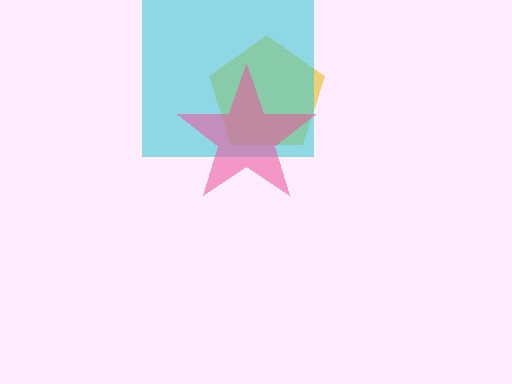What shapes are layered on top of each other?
The layered shapes are: a yellow pentagon, a cyan square, a pink star.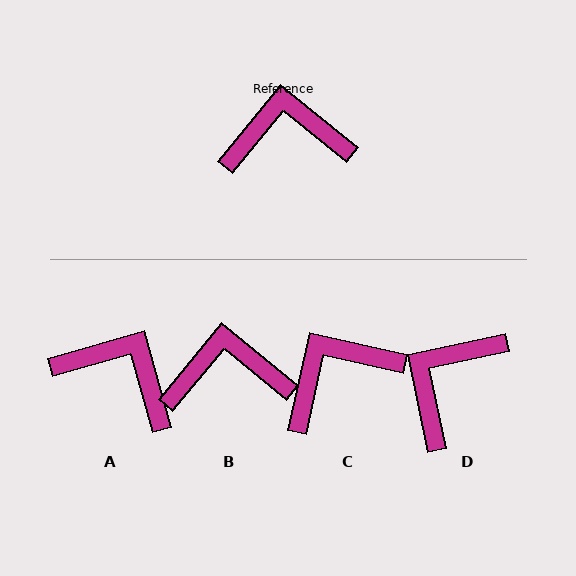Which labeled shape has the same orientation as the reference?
B.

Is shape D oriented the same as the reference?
No, it is off by about 51 degrees.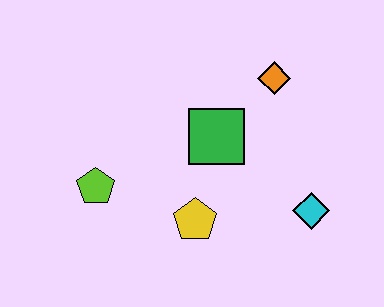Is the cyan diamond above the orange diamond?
No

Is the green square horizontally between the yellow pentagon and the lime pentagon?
No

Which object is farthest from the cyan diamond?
The lime pentagon is farthest from the cyan diamond.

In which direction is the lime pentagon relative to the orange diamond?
The lime pentagon is to the left of the orange diamond.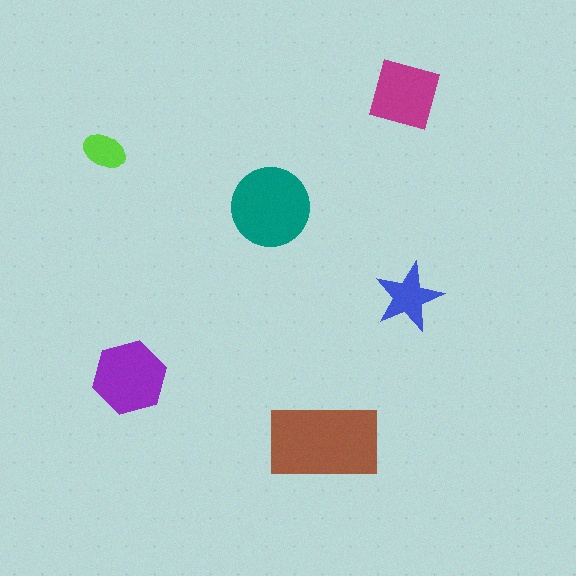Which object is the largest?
The brown rectangle.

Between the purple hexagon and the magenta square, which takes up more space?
The purple hexagon.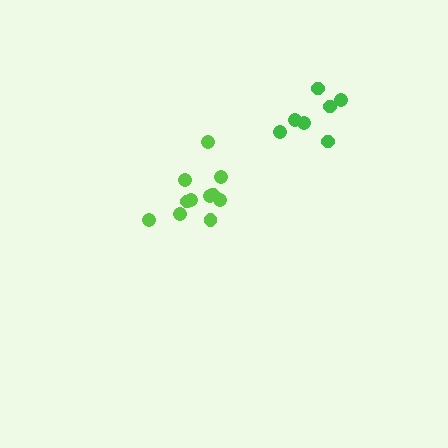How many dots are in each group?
Group 1: 11 dots, Group 2: 7 dots (18 total).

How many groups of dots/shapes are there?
There are 2 groups.